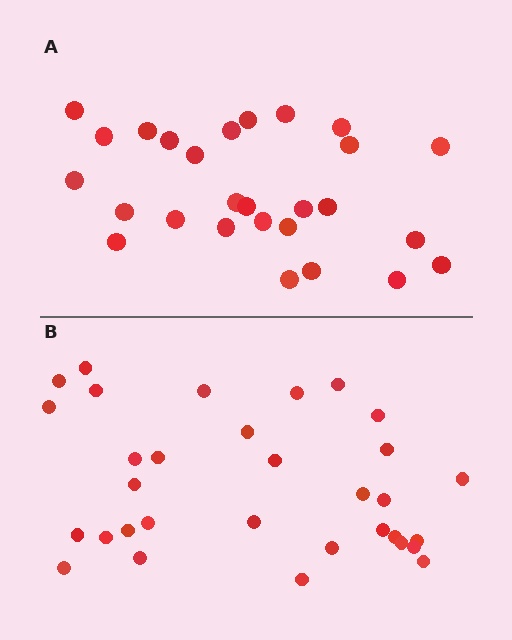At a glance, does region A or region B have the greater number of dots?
Region B (the bottom region) has more dots.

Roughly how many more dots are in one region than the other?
Region B has about 5 more dots than region A.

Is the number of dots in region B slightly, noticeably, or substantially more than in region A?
Region B has only slightly more — the two regions are fairly close. The ratio is roughly 1.2 to 1.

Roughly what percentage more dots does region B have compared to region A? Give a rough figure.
About 20% more.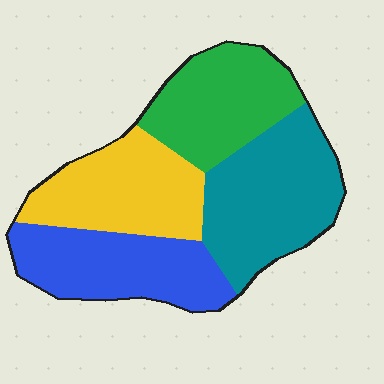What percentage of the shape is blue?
Blue covers roughly 25% of the shape.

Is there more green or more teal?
Teal.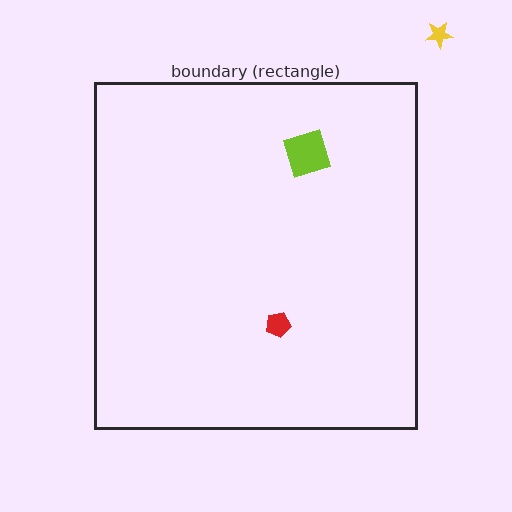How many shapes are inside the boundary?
2 inside, 1 outside.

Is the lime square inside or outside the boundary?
Inside.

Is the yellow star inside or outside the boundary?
Outside.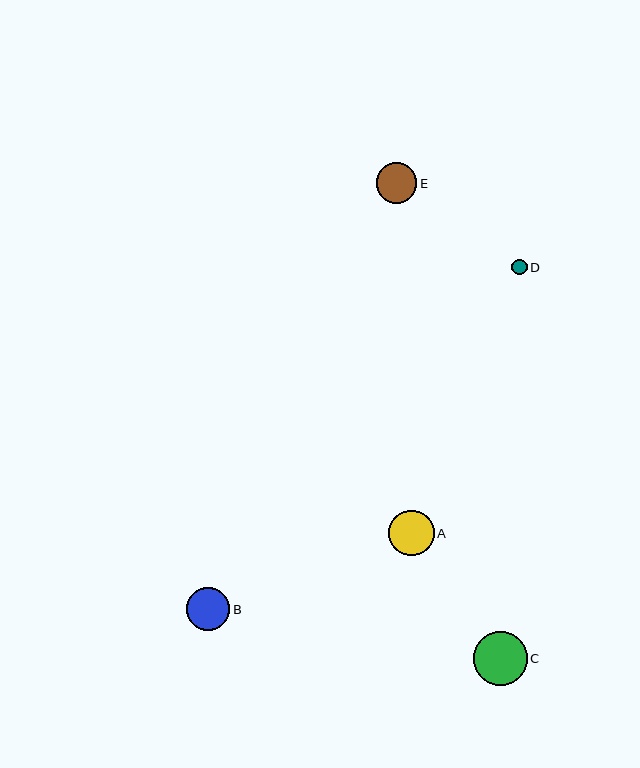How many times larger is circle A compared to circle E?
Circle A is approximately 1.1 times the size of circle E.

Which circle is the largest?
Circle C is the largest with a size of approximately 54 pixels.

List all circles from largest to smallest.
From largest to smallest: C, A, B, E, D.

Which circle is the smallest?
Circle D is the smallest with a size of approximately 15 pixels.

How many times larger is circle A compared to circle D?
Circle A is approximately 2.9 times the size of circle D.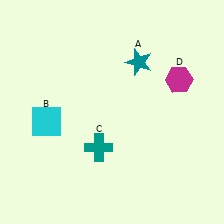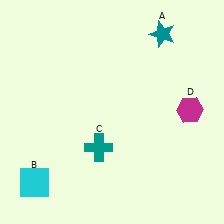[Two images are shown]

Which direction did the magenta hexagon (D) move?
The magenta hexagon (D) moved down.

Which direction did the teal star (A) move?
The teal star (A) moved up.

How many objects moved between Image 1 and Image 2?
3 objects moved between the two images.